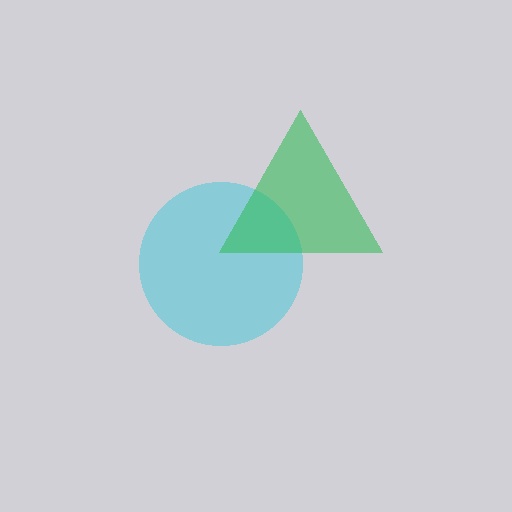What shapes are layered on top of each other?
The layered shapes are: a cyan circle, a green triangle.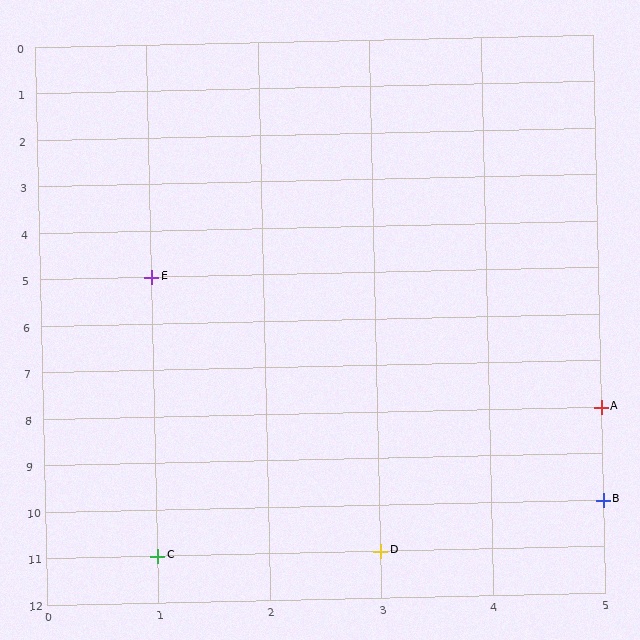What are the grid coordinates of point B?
Point B is at grid coordinates (5, 10).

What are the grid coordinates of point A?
Point A is at grid coordinates (5, 8).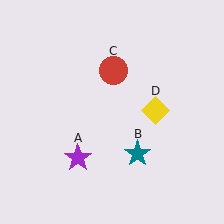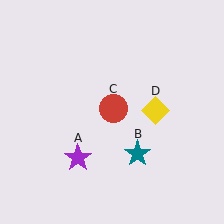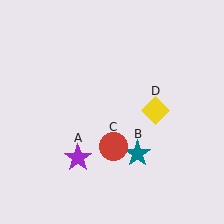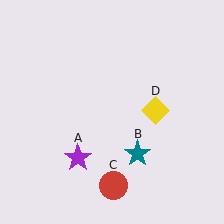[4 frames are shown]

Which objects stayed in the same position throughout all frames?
Purple star (object A) and teal star (object B) and yellow diamond (object D) remained stationary.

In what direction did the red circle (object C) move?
The red circle (object C) moved down.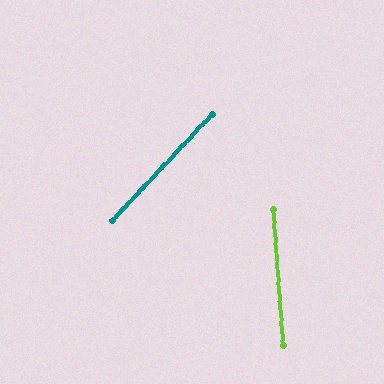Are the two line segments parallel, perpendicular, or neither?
Neither parallel nor perpendicular — they differ by about 48°.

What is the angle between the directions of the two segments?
Approximately 48 degrees.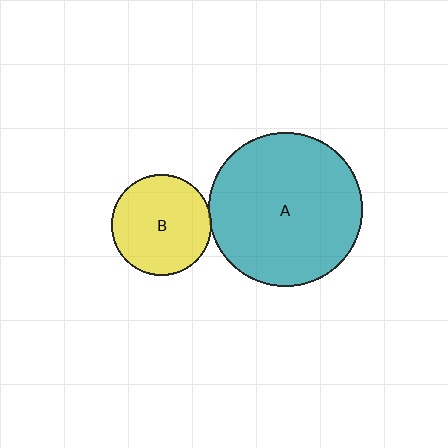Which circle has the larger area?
Circle A (teal).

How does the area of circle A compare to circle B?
Approximately 2.3 times.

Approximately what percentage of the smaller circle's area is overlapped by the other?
Approximately 5%.